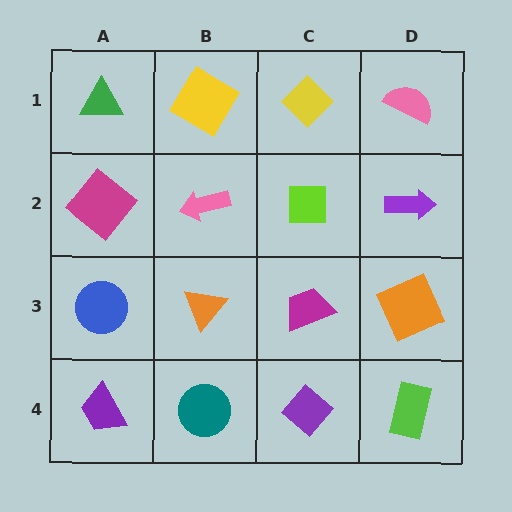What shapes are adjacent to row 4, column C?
A magenta trapezoid (row 3, column C), a teal circle (row 4, column B), a lime rectangle (row 4, column D).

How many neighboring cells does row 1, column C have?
3.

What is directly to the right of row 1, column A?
A yellow diamond.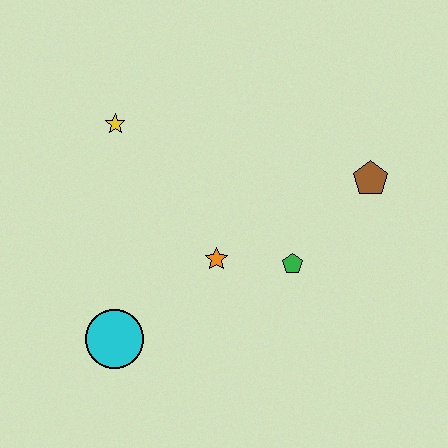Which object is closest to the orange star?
The green pentagon is closest to the orange star.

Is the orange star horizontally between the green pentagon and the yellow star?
Yes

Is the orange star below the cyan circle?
No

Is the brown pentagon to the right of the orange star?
Yes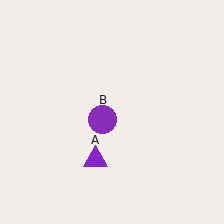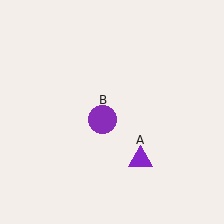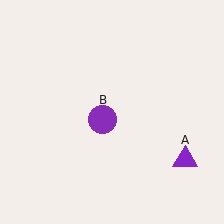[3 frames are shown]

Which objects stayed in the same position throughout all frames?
Purple circle (object B) remained stationary.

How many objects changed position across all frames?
1 object changed position: purple triangle (object A).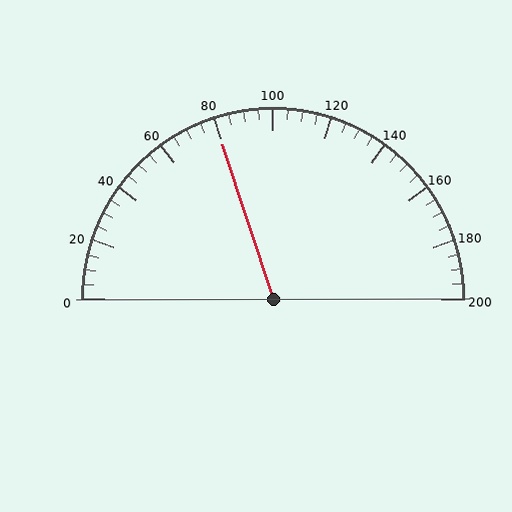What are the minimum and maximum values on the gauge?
The gauge ranges from 0 to 200.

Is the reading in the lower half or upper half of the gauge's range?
The reading is in the lower half of the range (0 to 200).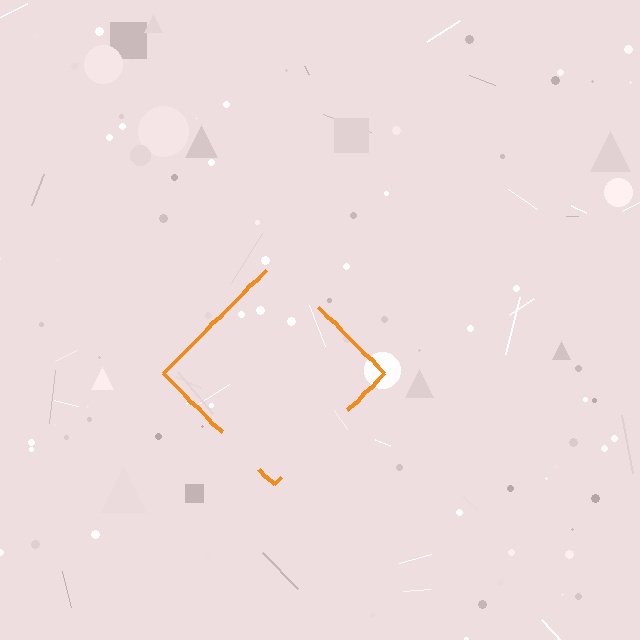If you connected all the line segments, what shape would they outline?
They would outline a diamond.